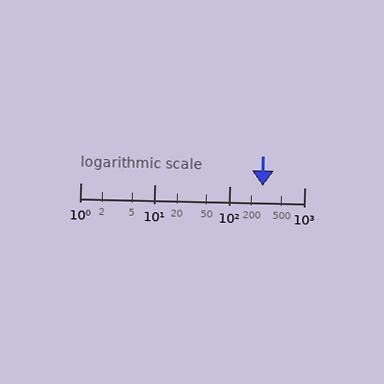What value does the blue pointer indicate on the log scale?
The pointer indicates approximately 280.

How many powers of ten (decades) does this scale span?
The scale spans 3 decades, from 1 to 1000.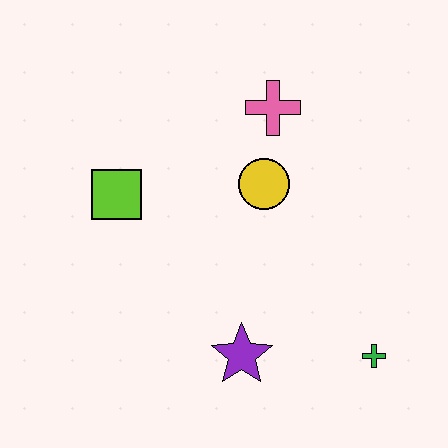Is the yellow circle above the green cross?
Yes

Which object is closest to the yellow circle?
The pink cross is closest to the yellow circle.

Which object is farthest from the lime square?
The green cross is farthest from the lime square.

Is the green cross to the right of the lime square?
Yes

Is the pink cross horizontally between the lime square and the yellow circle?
No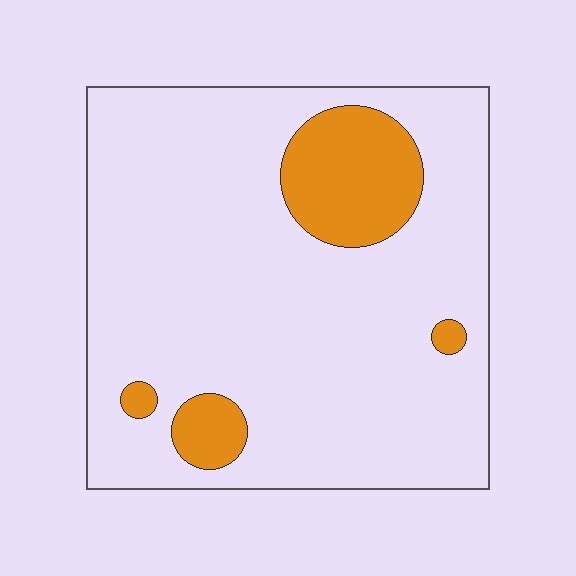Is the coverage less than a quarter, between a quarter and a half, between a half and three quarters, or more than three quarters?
Less than a quarter.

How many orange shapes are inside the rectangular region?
4.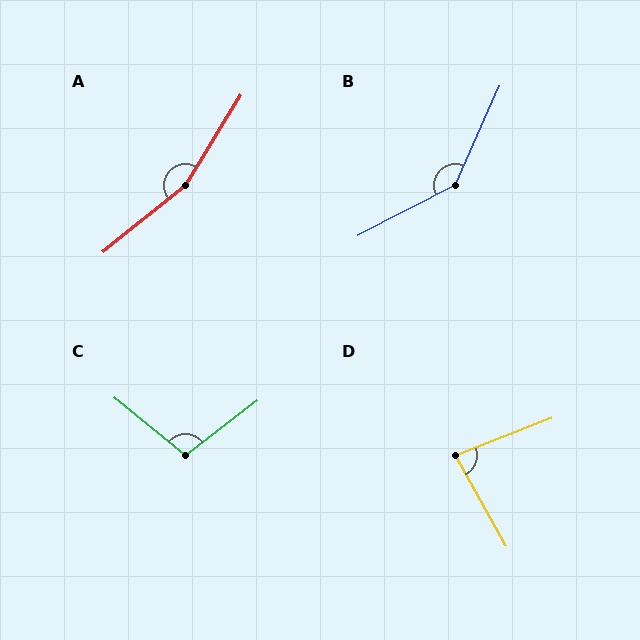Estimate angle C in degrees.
Approximately 103 degrees.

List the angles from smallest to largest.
D (82°), C (103°), B (141°), A (160°).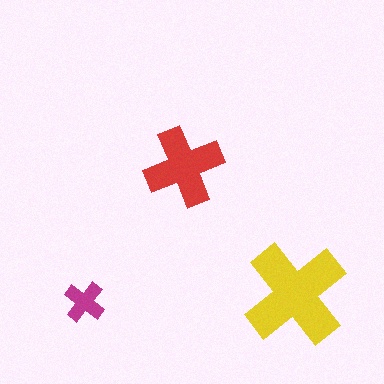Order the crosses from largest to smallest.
the yellow one, the red one, the magenta one.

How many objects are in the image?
There are 3 objects in the image.